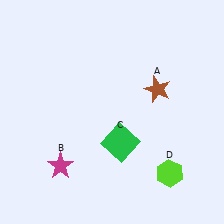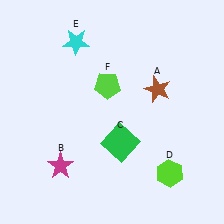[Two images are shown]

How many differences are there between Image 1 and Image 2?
There are 2 differences between the two images.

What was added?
A cyan star (E), a lime pentagon (F) were added in Image 2.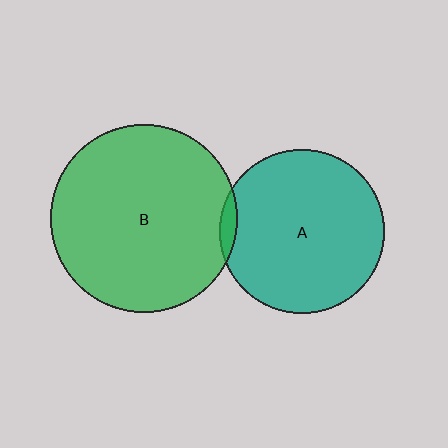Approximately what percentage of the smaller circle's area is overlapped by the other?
Approximately 5%.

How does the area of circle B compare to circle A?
Approximately 1.3 times.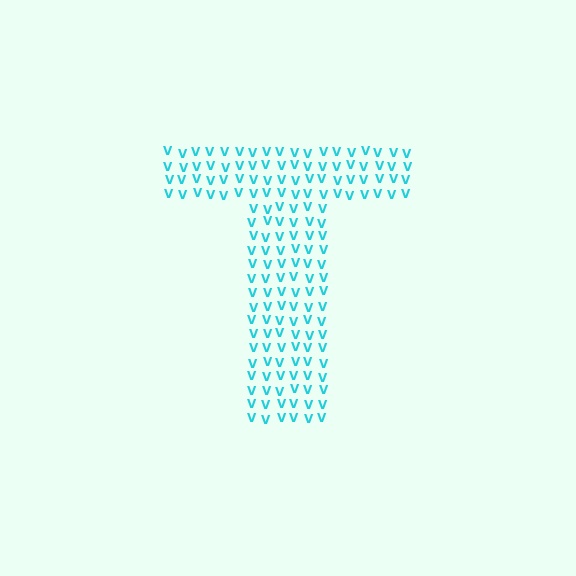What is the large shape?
The large shape is the letter T.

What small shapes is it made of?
It is made of small letter V's.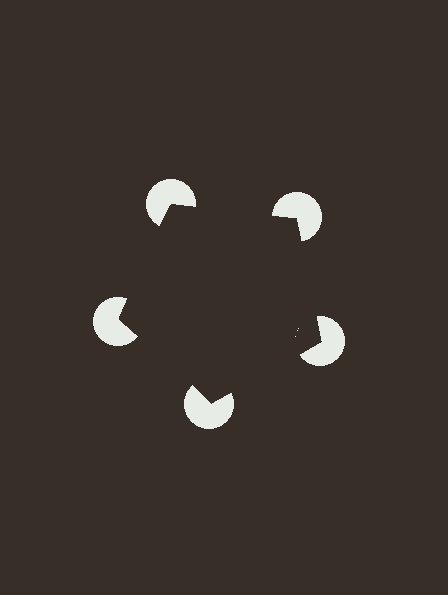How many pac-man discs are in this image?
There are 5 — one at each vertex of the illusory pentagon.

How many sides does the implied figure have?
5 sides.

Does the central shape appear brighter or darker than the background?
It typically appears slightly darker than the background, even though no actual brightness change is drawn.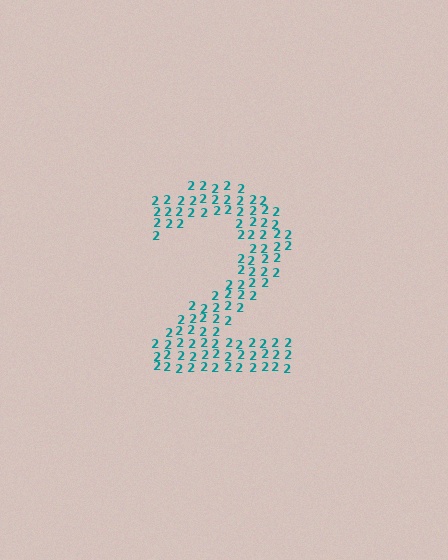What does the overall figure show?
The overall figure shows the digit 2.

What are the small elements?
The small elements are digit 2's.